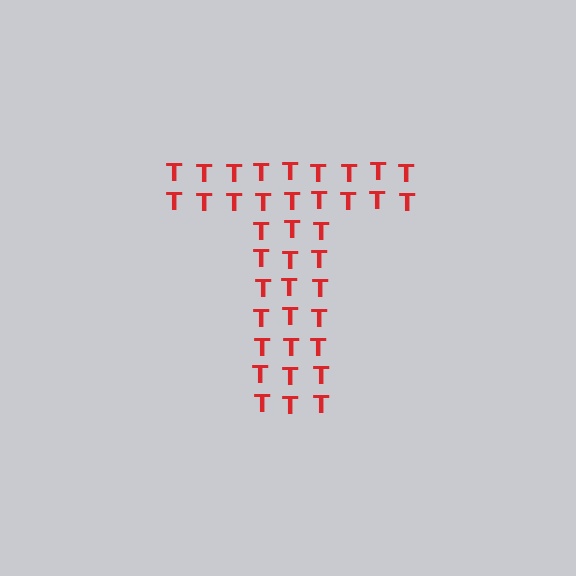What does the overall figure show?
The overall figure shows the letter T.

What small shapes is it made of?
It is made of small letter T's.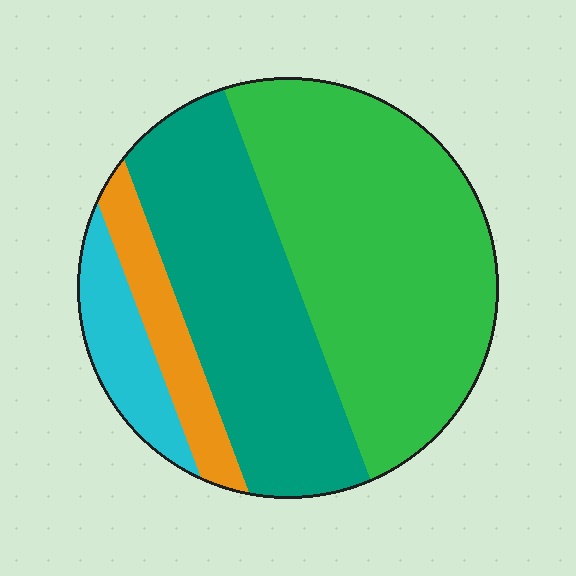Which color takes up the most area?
Green, at roughly 45%.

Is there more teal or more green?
Green.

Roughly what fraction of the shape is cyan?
Cyan covers 9% of the shape.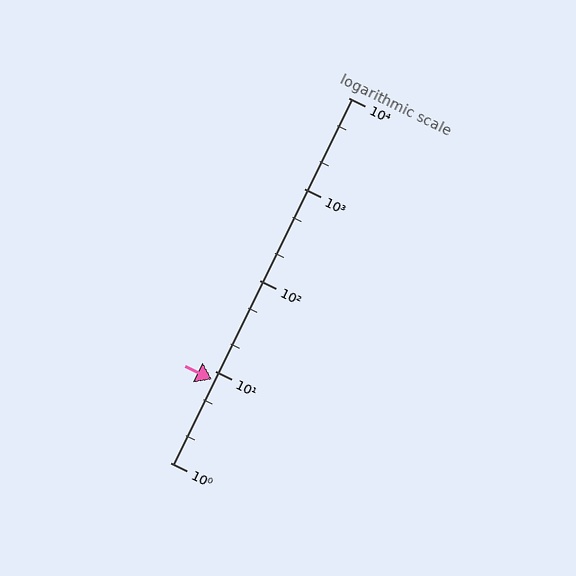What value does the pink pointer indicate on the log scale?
The pointer indicates approximately 8.1.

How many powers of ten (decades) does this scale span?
The scale spans 4 decades, from 1 to 10000.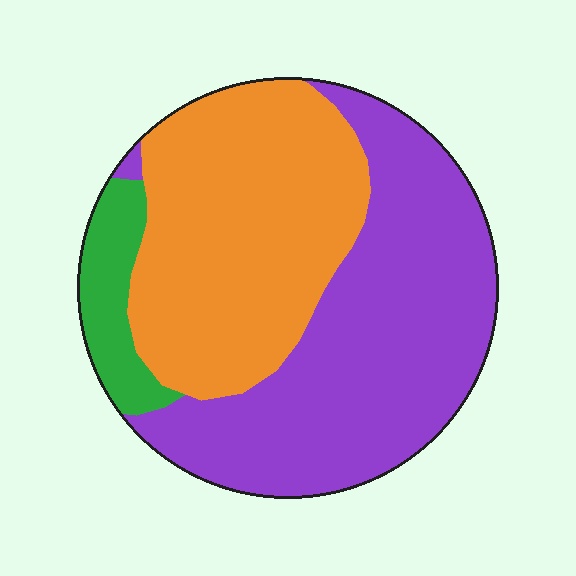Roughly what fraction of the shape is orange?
Orange covers around 40% of the shape.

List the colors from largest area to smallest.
From largest to smallest: purple, orange, green.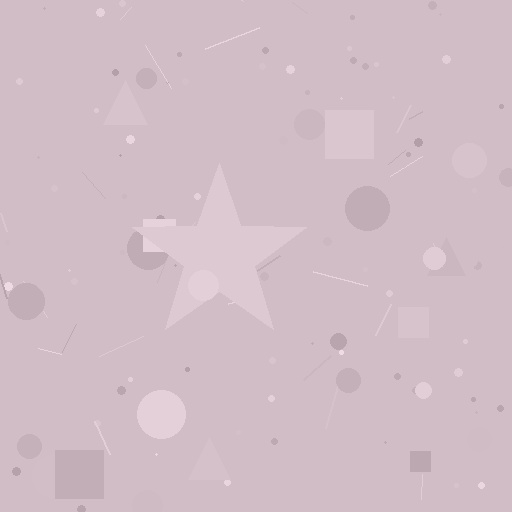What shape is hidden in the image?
A star is hidden in the image.